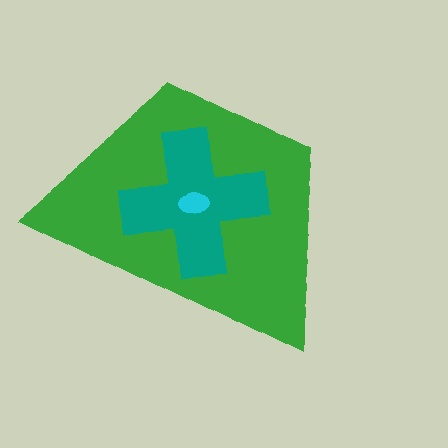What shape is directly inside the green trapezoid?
The teal cross.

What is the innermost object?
The cyan ellipse.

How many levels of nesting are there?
3.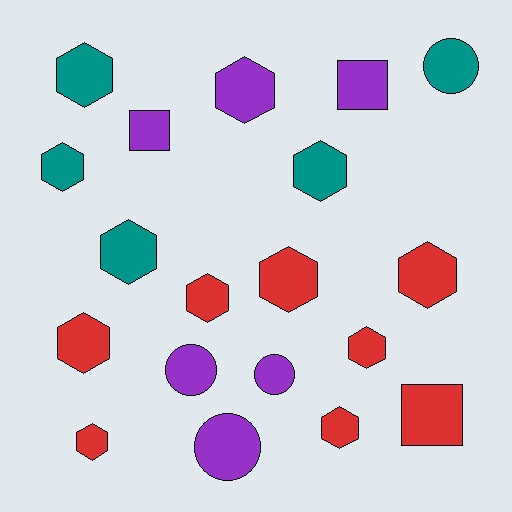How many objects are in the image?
There are 19 objects.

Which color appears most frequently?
Red, with 8 objects.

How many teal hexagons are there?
There are 4 teal hexagons.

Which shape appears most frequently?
Hexagon, with 12 objects.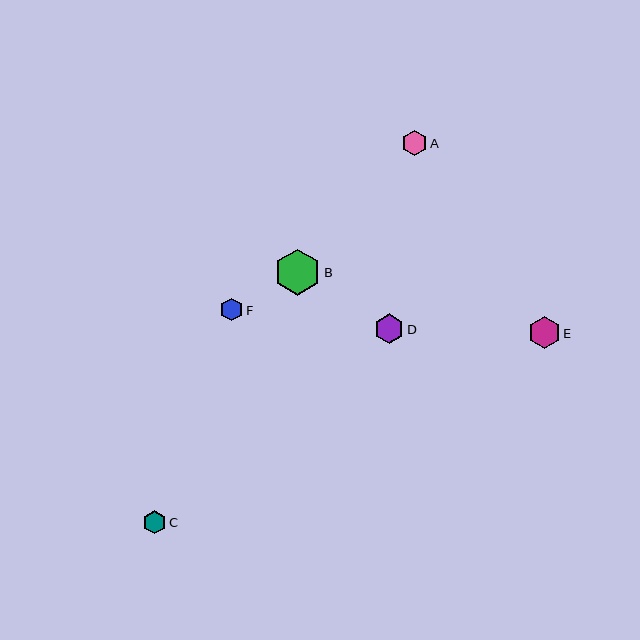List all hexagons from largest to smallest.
From largest to smallest: B, E, D, A, C, F.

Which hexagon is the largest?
Hexagon B is the largest with a size of approximately 46 pixels.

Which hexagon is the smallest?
Hexagon F is the smallest with a size of approximately 23 pixels.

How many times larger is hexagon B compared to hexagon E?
Hexagon B is approximately 1.4 times the size of hexagon E.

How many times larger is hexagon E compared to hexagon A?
Hexagon E is approximately 1.3 times the size of hexagon A.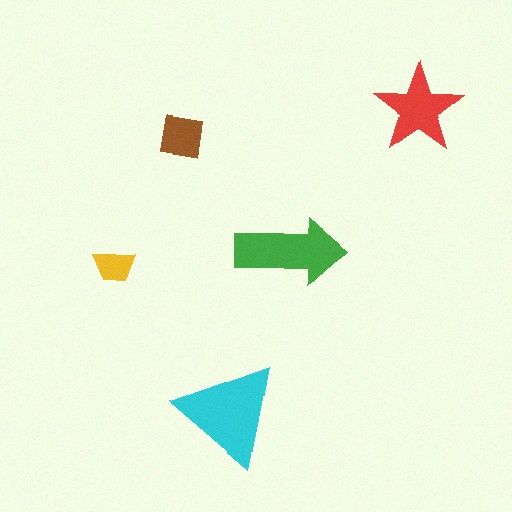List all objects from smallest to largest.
The yellow trapezoid, the brown square, the red star, the green arrow, the cyan triangle.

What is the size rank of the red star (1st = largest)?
3rd.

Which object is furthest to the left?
The yellow trapezoid is leftmost.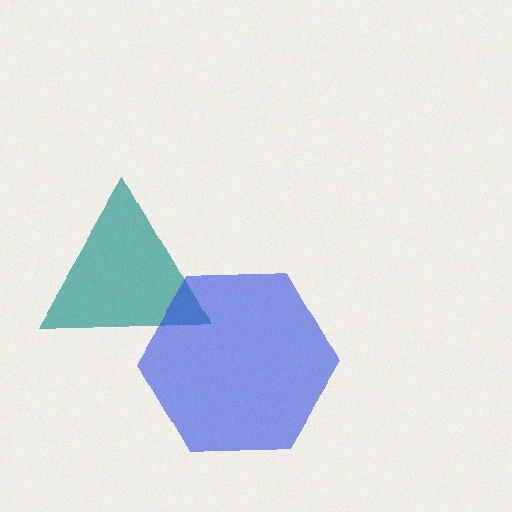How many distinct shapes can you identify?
There are 2 distinct shapes: a teal triangle, a blue hexagon.